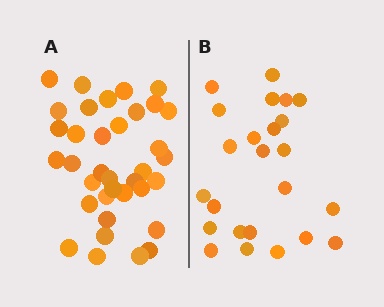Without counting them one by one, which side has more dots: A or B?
Region A (the left region) has more dots.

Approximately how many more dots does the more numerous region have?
Region A has roughly 12 or so more dots than region B.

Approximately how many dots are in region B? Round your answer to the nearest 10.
About 20 dots. (The exact count is 24, which rounds to 20.)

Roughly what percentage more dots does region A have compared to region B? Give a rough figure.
About 50% more.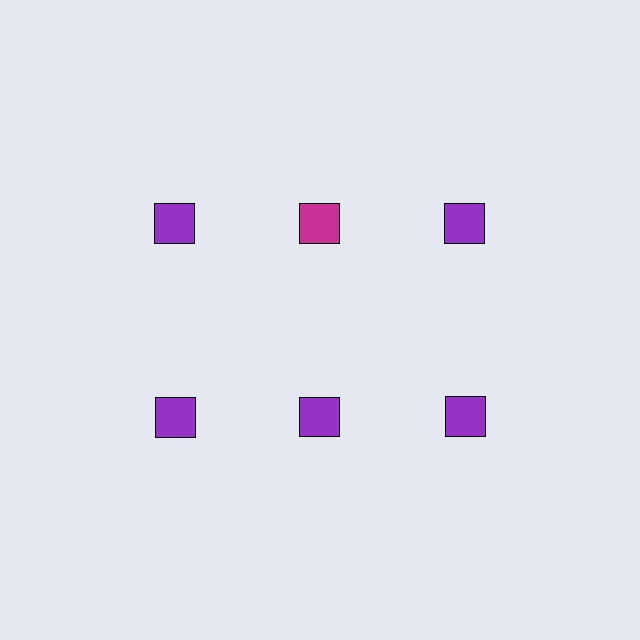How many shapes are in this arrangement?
There are 6 shapes arranged in a grid pattern.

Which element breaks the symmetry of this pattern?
The magenta square in the top row, second from left column breaks the symmetry. All other shapes are purple squares.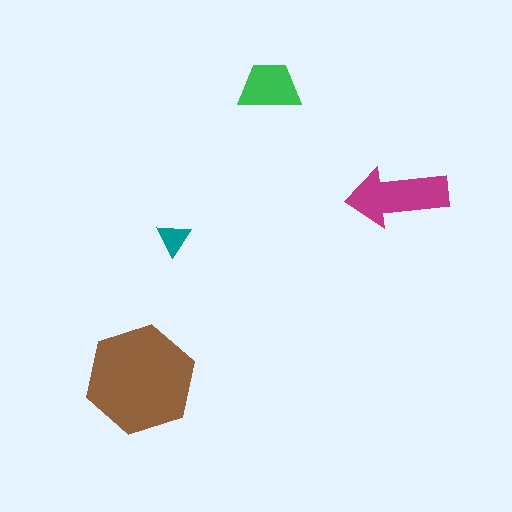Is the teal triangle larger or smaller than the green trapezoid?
Smaller.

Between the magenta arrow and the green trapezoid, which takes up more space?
The magenta arrow.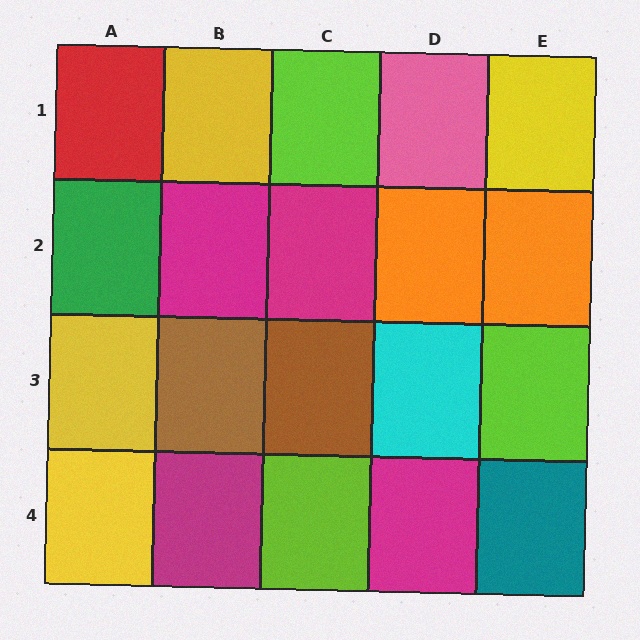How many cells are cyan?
1 cell is cyan.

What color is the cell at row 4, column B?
Magenta.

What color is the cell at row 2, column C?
Magenta.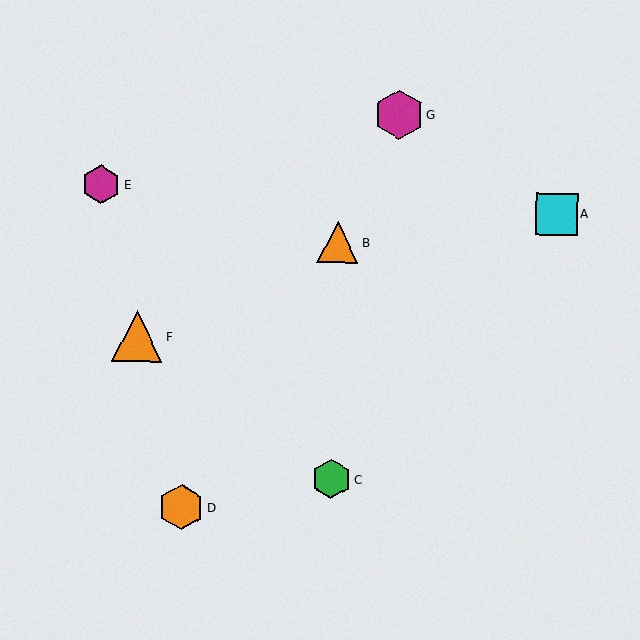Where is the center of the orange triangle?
The center of the orange triangle is at (137, 336).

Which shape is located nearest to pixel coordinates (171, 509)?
The orange hexagon (labeled D) at (181, 507) is nearest to that location.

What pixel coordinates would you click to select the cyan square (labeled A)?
Click at (557, 214) to select the cyan square A.